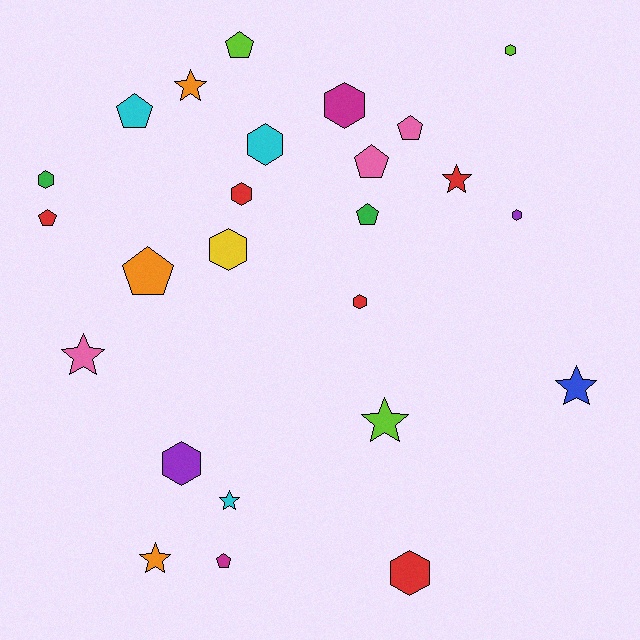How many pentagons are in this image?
There are 8 pentagons.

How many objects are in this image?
There are 25 objects.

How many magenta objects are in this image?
There are 2 magenta objects.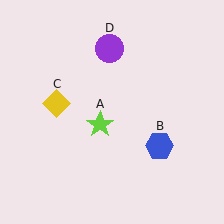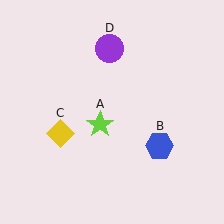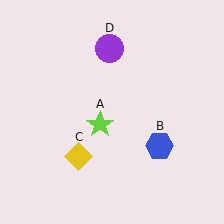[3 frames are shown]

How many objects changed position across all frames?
1 object changed position: yellow diamond (object C).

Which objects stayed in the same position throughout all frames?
Lime star (object A) and blue hexagon (object B) and purple circle (object D) remained stationary.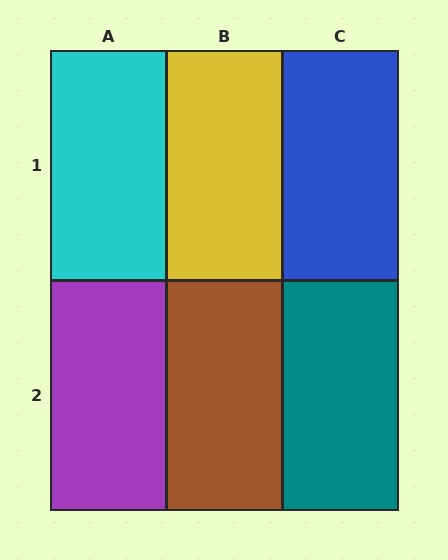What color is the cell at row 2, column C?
Teal.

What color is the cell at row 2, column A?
Purple.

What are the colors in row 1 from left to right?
Cyan, yellow, blue.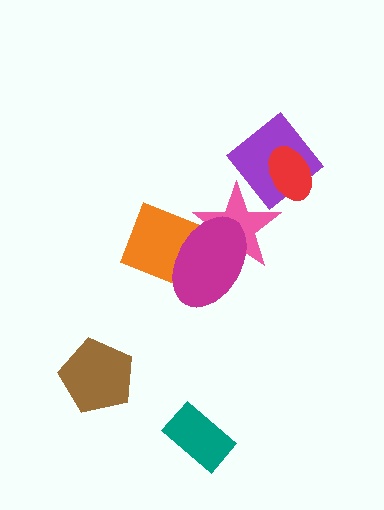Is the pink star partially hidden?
Yes, it is partially covered by another shape.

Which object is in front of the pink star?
The magenta ellipse is in front of the pink star.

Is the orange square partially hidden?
Yes, it is partially covered by another shape.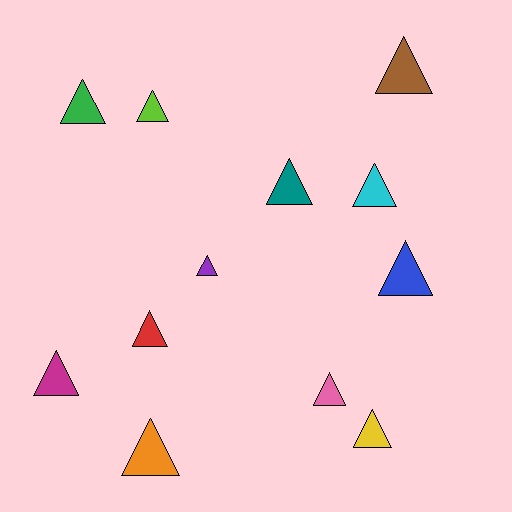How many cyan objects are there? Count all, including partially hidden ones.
There is 1 cyan object.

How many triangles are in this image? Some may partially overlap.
There are 12 triangles.